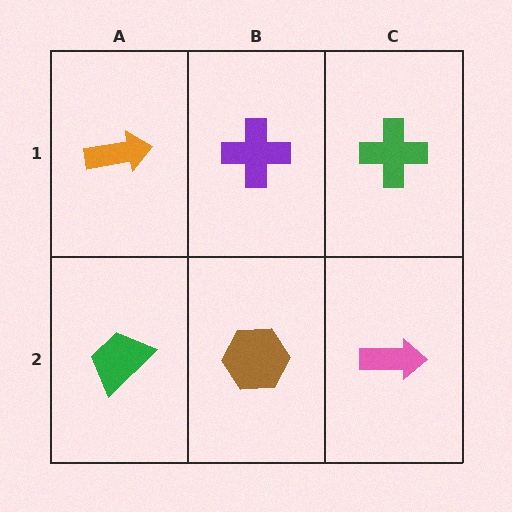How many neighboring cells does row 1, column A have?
2.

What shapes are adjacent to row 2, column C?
A green cross (row 1, column C), a brown hexagon (row 2, column B).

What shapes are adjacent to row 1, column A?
A green trapezoid (row 2, column A), a purple cross (row 1, column B).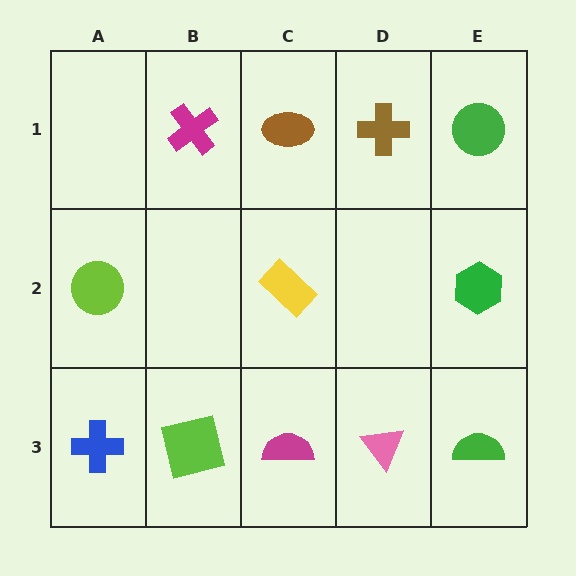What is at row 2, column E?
A green hexagon.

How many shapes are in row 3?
5 shapes.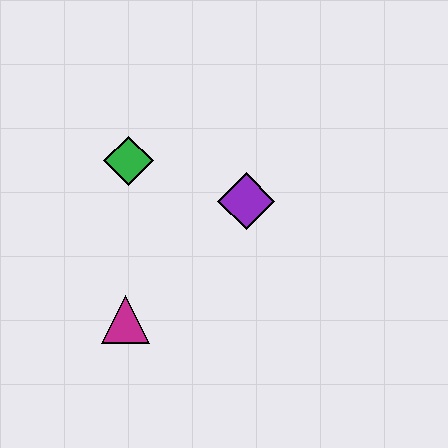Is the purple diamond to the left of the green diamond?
No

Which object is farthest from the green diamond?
The magenta triangle is farthest from the green diamond.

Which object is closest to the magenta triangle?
The green diamond is closest to the magenta triangle.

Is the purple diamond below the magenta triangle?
No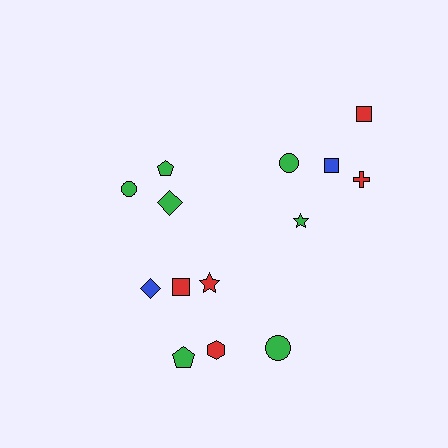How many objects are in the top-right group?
There are 5 objects.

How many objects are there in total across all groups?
There are 14 objects.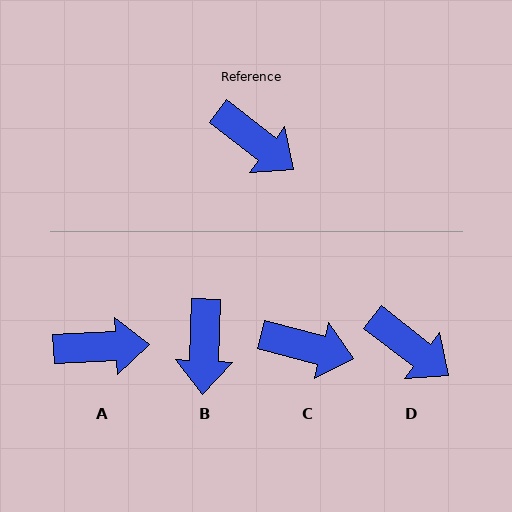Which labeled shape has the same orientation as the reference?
D.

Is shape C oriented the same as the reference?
No, it is off by about 23 degrees.